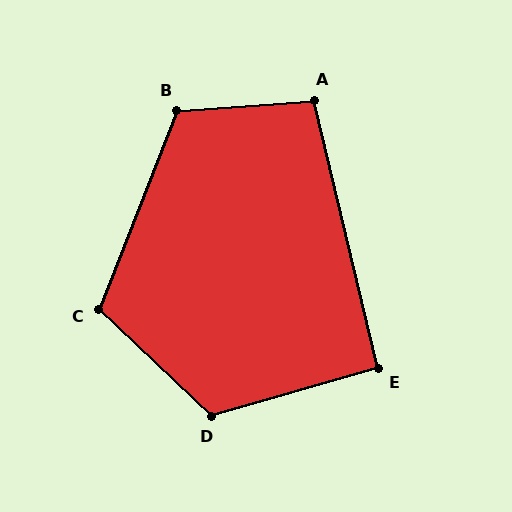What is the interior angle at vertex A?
Approximately 99 degrees (obtuse).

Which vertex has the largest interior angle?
D, at approximately 121 degrees.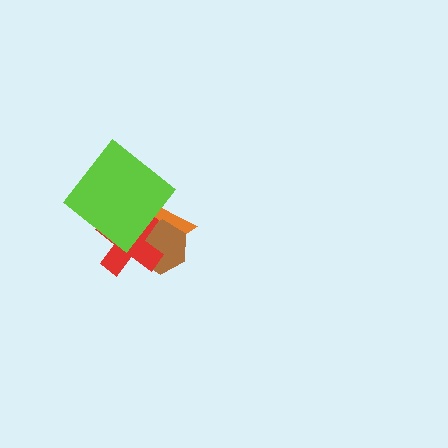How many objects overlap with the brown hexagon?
2 objects overlap with the brown hexagon.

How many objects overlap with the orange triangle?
3 objects overlap with the orange triangle.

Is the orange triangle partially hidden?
Yes, it is partially covered by another shape.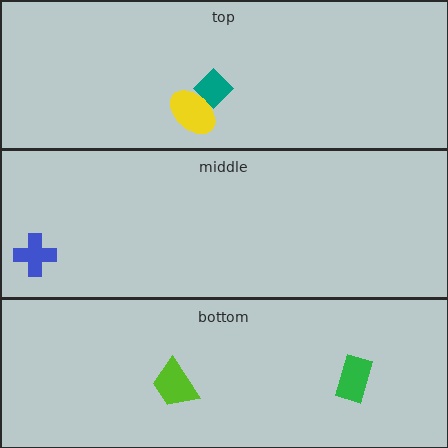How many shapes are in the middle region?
1.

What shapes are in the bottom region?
The lime trapezoid, the green rectangle.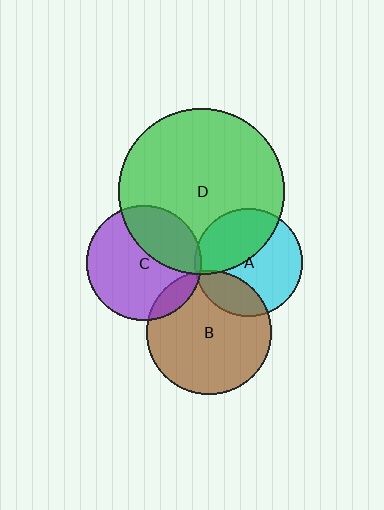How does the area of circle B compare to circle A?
Approximately 1.3 times.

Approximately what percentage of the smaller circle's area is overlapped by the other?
Approximately 5%.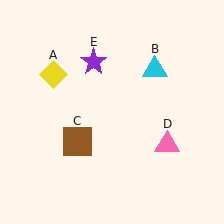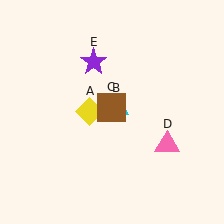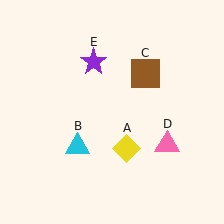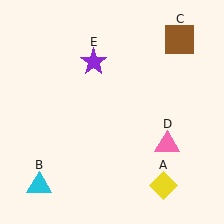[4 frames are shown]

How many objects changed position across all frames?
3 objects changed position: yellow diamond (object A), cyan triangle (object B), brown square (object C).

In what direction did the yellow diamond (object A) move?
The yellow diamond (object A) moved down and to the right.